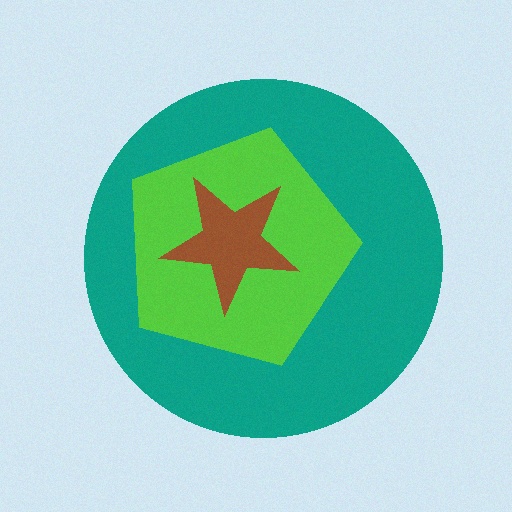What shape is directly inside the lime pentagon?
The brown star.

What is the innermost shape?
The brown star.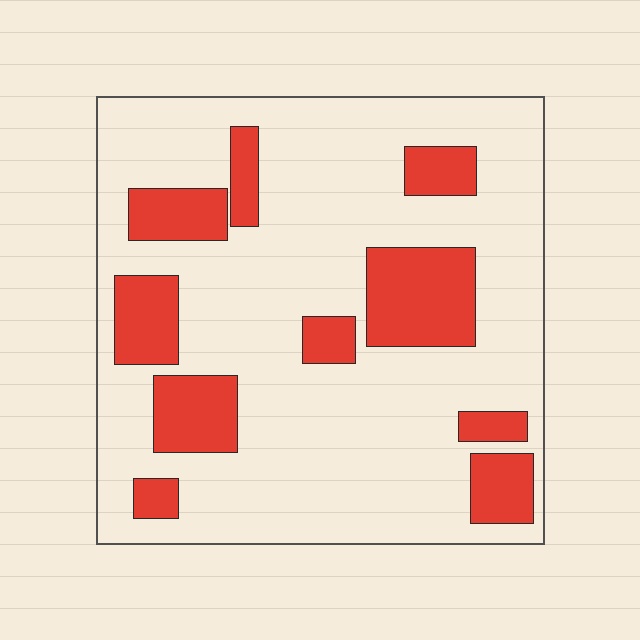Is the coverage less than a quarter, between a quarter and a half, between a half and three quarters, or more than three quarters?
Less than a quarter.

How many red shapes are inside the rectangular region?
10.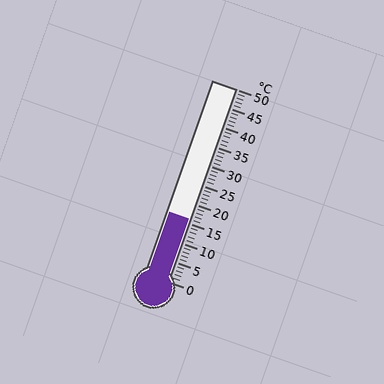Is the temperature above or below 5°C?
The temperature is above 5°C.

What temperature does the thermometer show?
The thermometer shows approximately 16°C.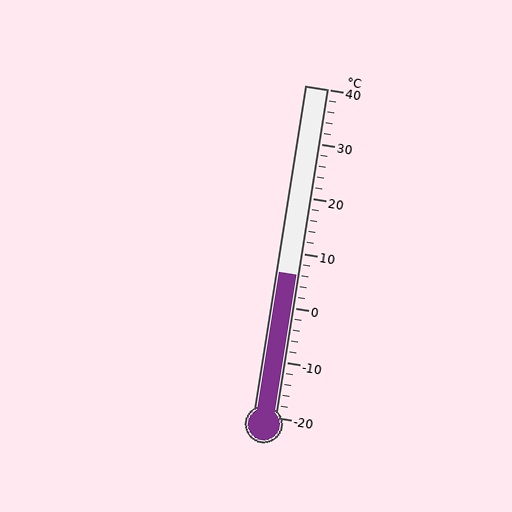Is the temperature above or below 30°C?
The temperature is below 30°C.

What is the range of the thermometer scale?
The thermometer scale ranges from -20°C to 40°C.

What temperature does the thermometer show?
The thermometer shows approximately 6°C.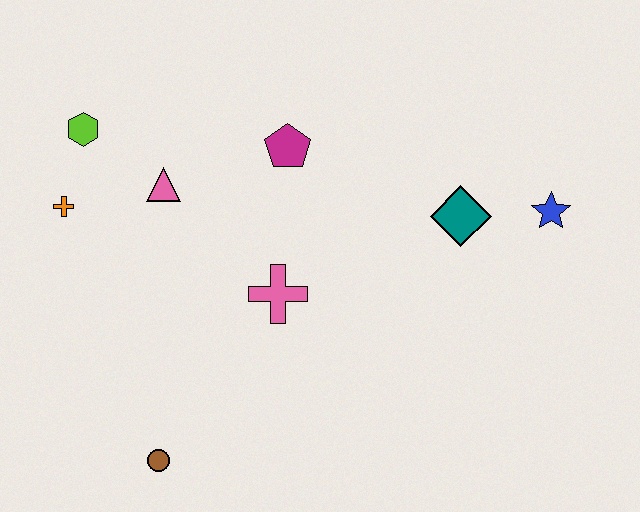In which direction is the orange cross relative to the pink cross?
The orange cross is to the left of the pink cross.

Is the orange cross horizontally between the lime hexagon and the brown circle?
No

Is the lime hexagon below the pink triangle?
No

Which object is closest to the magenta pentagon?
The pink triangle is closest to the magenta pentagon.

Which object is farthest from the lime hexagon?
The blue star is farthest from the lime hexagon.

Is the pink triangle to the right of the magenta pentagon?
No